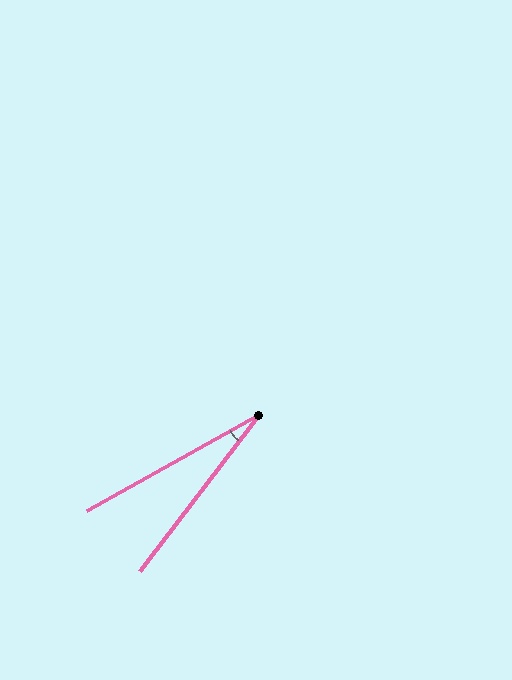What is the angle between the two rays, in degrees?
Approximately 24 degrees.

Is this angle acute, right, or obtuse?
It is acute.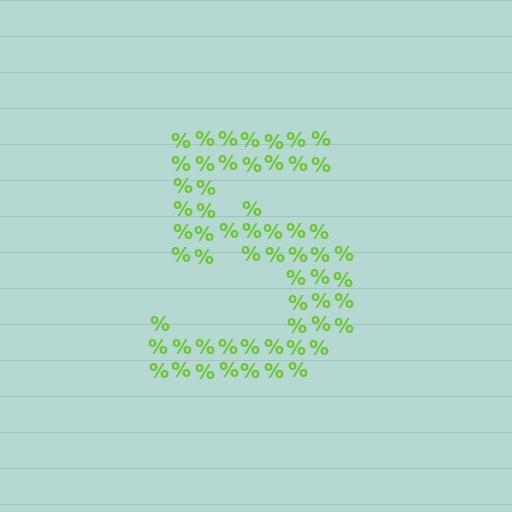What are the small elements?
The small elements are percent signs.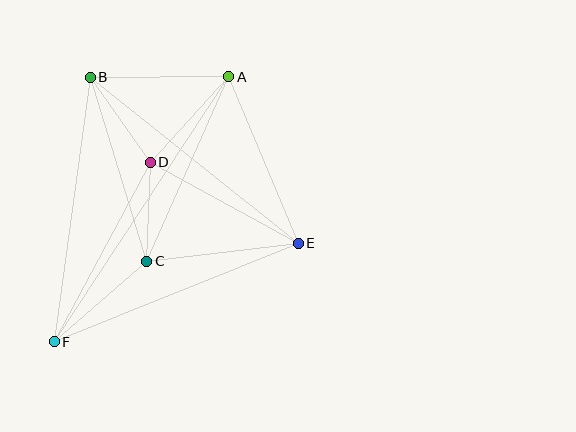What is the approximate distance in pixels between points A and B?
The distance between A and B is approximately 139 pixels.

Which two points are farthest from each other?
Points A and F are farthest from each other.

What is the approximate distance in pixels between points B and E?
The distance between B and E is approximately 266 pixels.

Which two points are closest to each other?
Points C and D are closest to each other.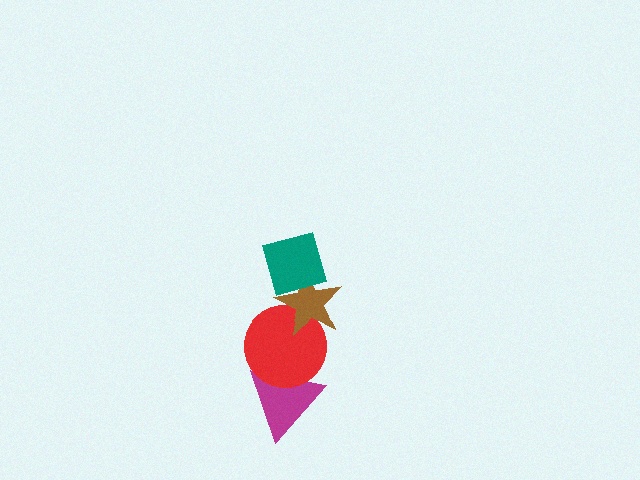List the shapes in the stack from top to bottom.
From top to bottom: the teal diamond, the brown star, the red circle, the magenta triangle.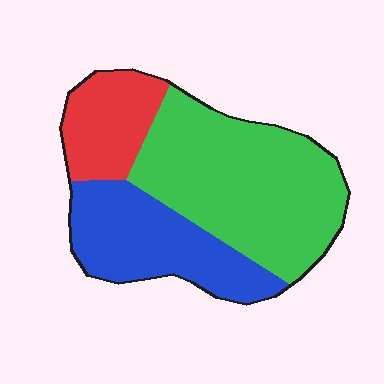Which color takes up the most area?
Green, at roughly 50%.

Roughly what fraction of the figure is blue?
Blue takes up about one third (1/3) of the figure.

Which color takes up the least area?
Red, at roughly 20%.